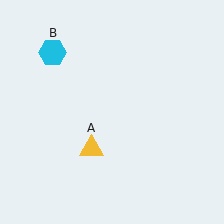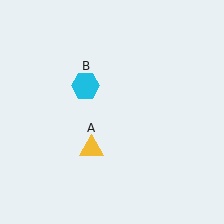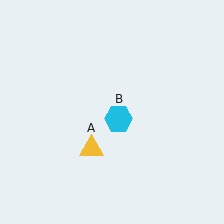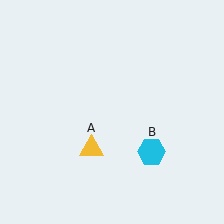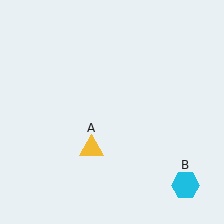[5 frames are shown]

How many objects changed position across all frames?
1 object changed position: cyan hexagon (object B).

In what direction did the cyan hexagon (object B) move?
The cyan hexagon (object B) moved down and to the right.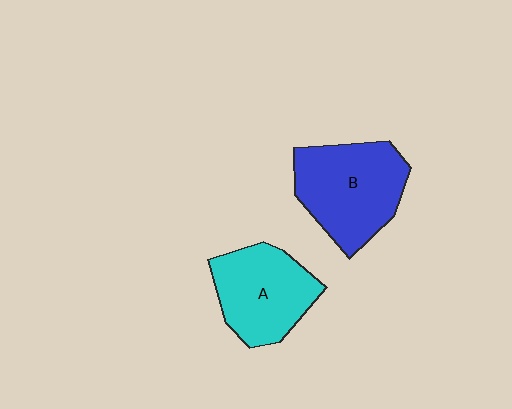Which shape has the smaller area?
Shape A (cyan).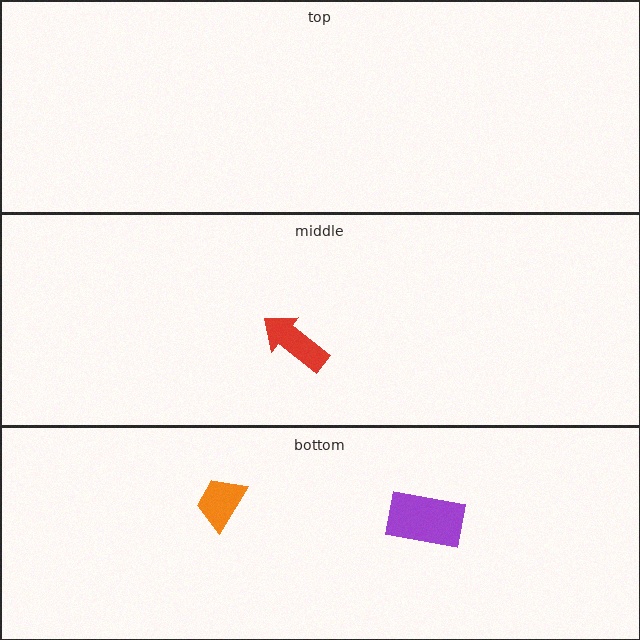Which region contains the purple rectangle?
The bottom region.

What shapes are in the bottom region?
The purple rectangle, the orange trapezoid.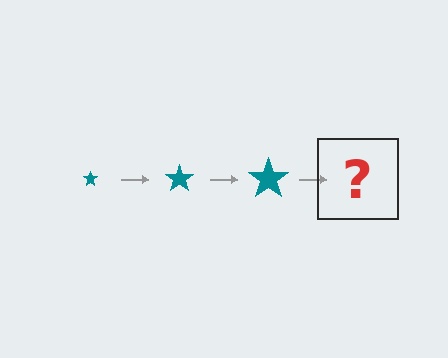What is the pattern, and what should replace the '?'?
The pattern is that the star gets progressively larger each step. The '?' should be a teal star, larger than the previous one.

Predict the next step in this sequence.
The next step is a teal star, larger than the previous one.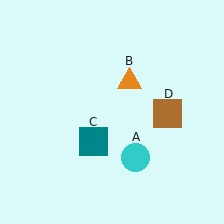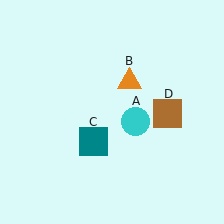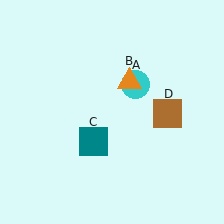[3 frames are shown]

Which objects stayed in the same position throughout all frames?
Orange triangle (object B) and teal square (object C) and brown square (object D) remained stationary.